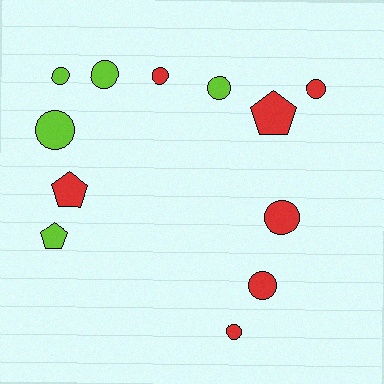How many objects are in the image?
There are 12 objects.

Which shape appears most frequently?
Circle, with 9 objects.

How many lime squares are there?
There are no lime squares.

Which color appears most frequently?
Red, with 7 objects.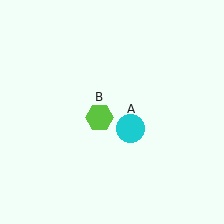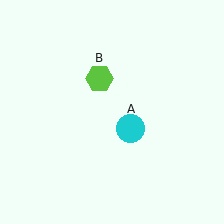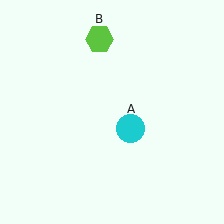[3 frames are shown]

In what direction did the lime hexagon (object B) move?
The lime hexagon (object B) moved up.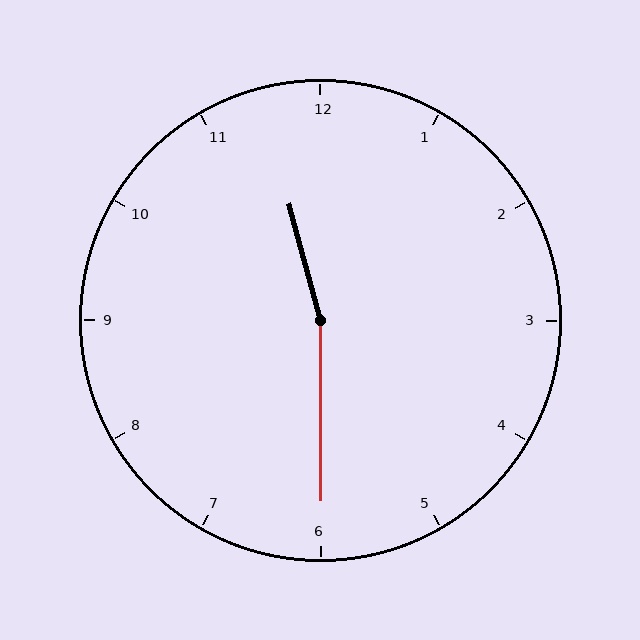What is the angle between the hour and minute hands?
Approximately 165 degrees.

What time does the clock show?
11:30.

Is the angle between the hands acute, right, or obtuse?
It is obtuse.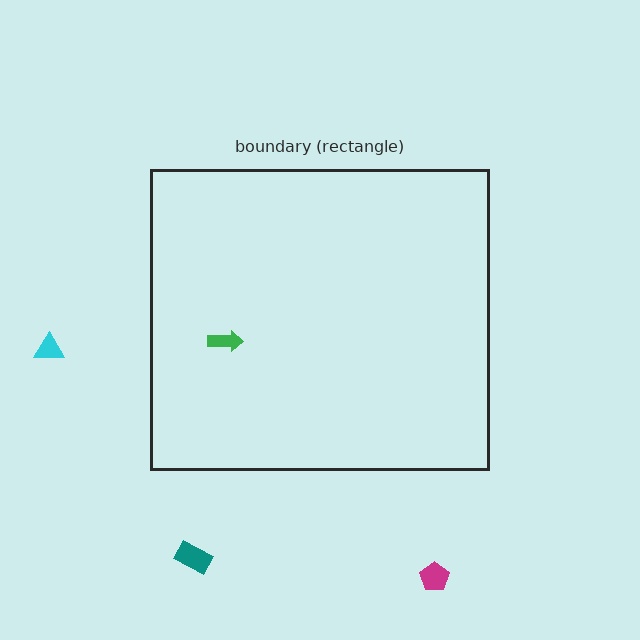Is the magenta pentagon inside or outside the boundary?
Outside.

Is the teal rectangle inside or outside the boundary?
Outside.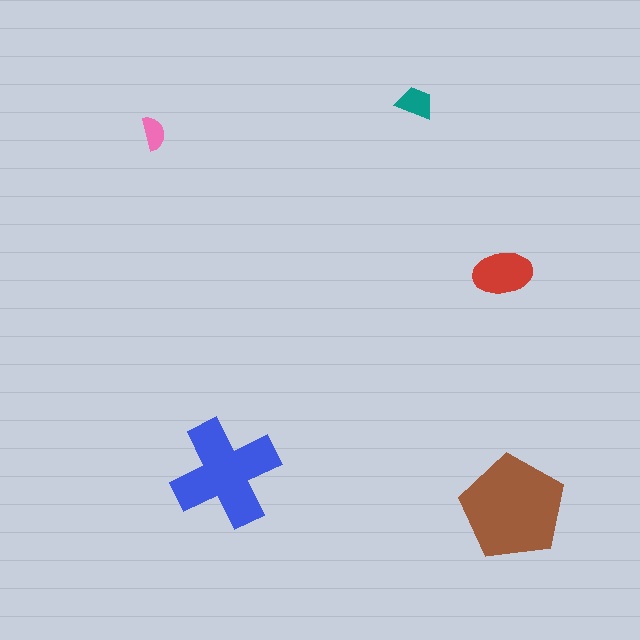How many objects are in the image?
There are 5 objects in the image.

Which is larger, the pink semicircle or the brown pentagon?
The brown pentagon.